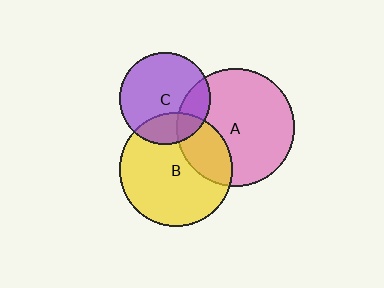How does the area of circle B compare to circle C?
Approximately 1.5 times.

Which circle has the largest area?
Circle A (pink).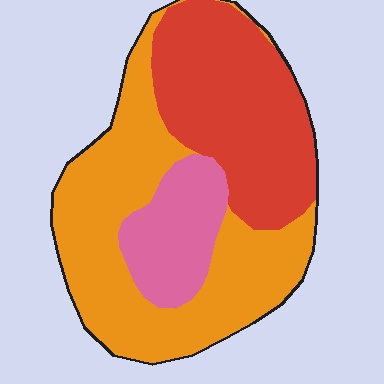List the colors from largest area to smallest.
From largest to smallest: orange, red, pink.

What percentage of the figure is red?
Red covers roughly 35% of the figure.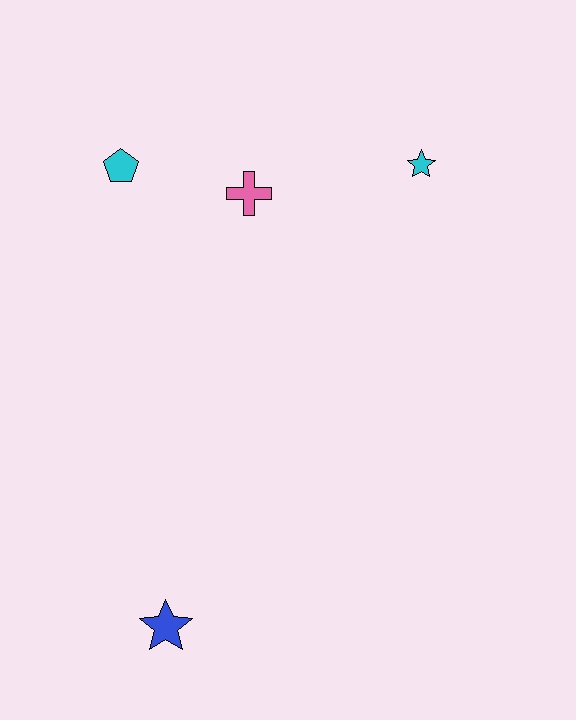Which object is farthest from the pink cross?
The blue star is farthest from the pink cross.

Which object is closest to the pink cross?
The cyan pentagon is closest to the pink cross.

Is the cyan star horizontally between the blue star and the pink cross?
No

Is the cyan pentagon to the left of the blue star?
Yes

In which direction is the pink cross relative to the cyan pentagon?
The pink cross is to the right of the cyan pentagon.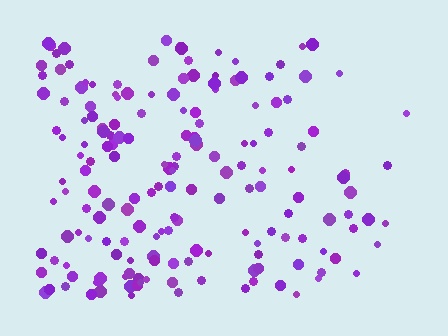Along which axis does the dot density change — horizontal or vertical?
Horizontal.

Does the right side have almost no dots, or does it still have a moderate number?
Still a moderate number, just noticeably fewer than the left.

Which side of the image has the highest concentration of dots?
The left.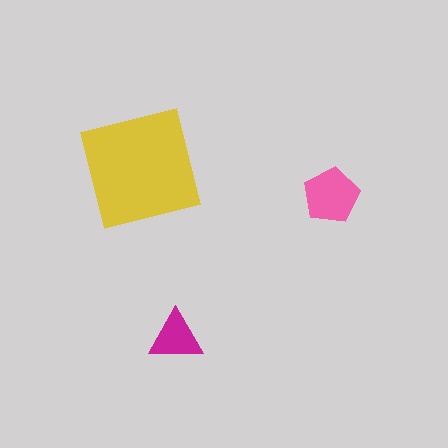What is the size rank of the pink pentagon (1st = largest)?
2nd.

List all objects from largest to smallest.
The yellow square, the pink pentagon, the magenta triangle.